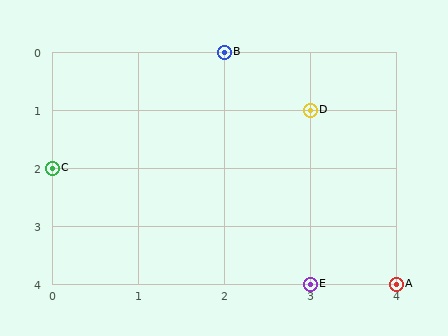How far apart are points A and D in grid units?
Points A and D are 1 column and 3 rows apart (about 3.2 grid units diagonally).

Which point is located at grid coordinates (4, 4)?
Point A is at (4, 4).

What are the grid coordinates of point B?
Point B is at grid coordinates (2, 0).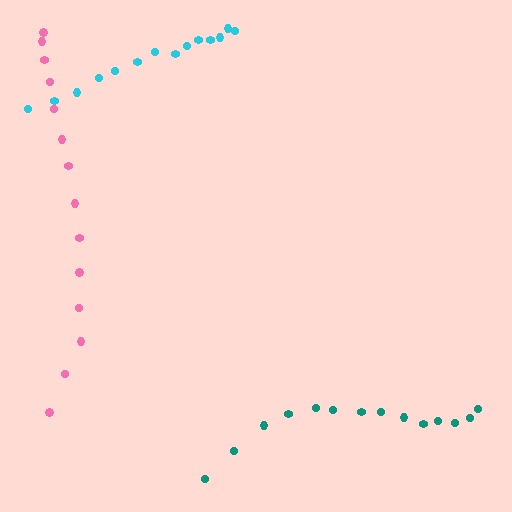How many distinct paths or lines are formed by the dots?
There are 3 distinct paths.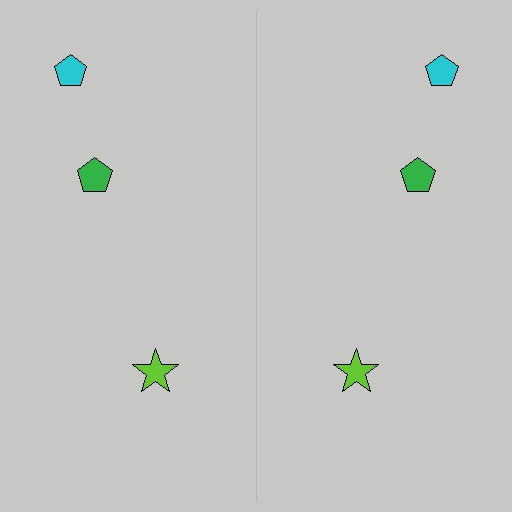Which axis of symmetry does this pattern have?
The pattern has a vertical axis of symmetry running through the center of the image.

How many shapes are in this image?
There are 6 shapes in this image.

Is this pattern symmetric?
Yes, this pattern has bilateral (reflection) symmetry.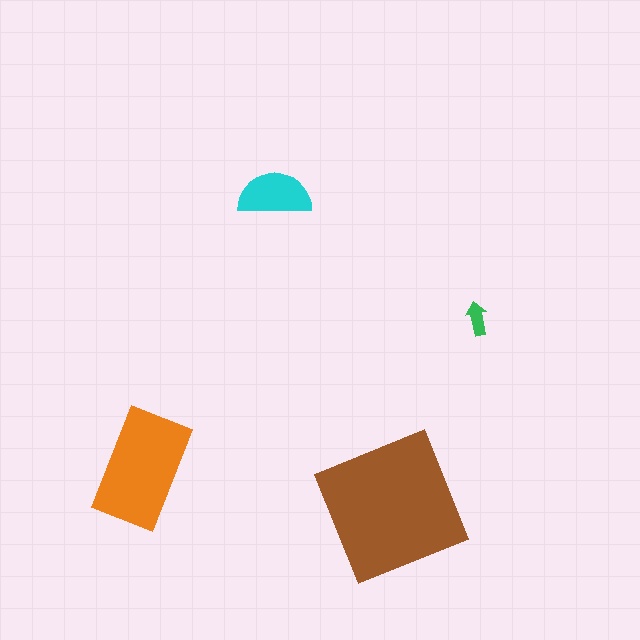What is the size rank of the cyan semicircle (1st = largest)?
3rd.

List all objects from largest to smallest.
The brown square, the orange rectangle, the cyan semicircle, the green arrow.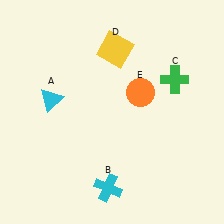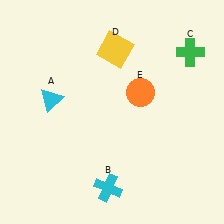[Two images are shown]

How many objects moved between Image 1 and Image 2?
1 object moved between the two images.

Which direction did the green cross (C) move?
The green cross (C) moved up.